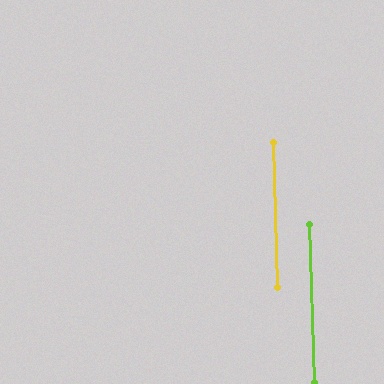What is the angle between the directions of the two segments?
Approximately 0 degrees.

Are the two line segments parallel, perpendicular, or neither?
Parallel — their directions differ by only 0.2°.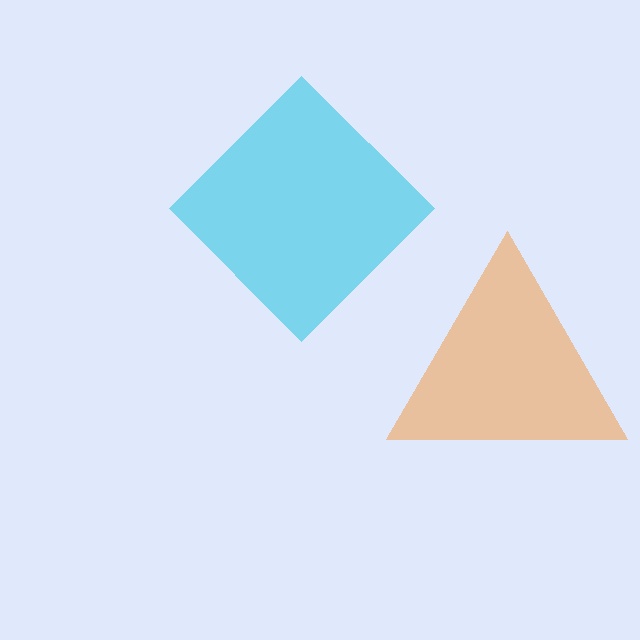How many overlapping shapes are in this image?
There are 2 overlapping shapes in the image.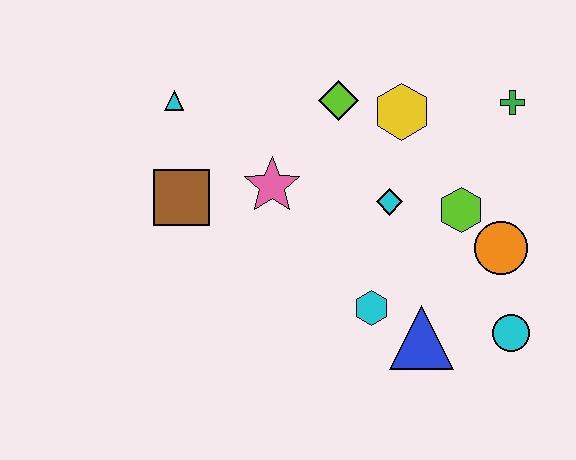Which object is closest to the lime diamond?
The yellow hexagon is closest to the lime diamond.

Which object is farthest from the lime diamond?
The cyan circle is farthest from the lime diamond.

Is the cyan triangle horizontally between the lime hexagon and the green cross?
No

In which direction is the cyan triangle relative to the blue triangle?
The cyan triangle is to the left of the blue triangle.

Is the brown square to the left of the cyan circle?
Yes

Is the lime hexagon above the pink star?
No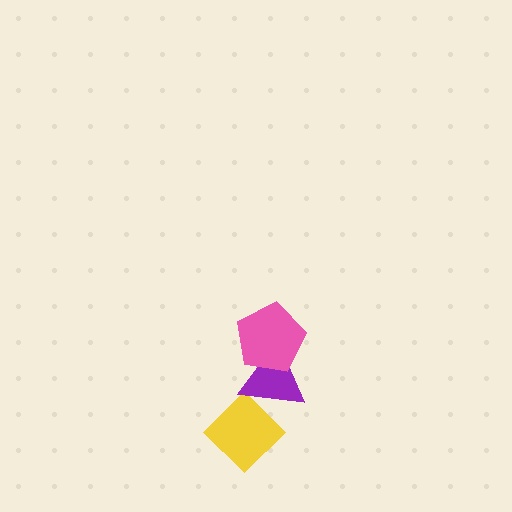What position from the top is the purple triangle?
The purple triangle is 2nd from the top.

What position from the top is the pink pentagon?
The pink pentagon is 1st from the top.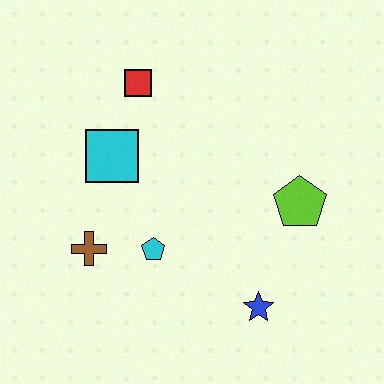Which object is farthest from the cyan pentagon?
The red square is farthest from the cyan pentagon.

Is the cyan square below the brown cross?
No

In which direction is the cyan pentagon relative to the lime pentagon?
The cyan pentagon is to the left of the lime pentagon.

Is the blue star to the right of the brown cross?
Yes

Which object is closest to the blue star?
The lime pentagon is closest to the blue star.